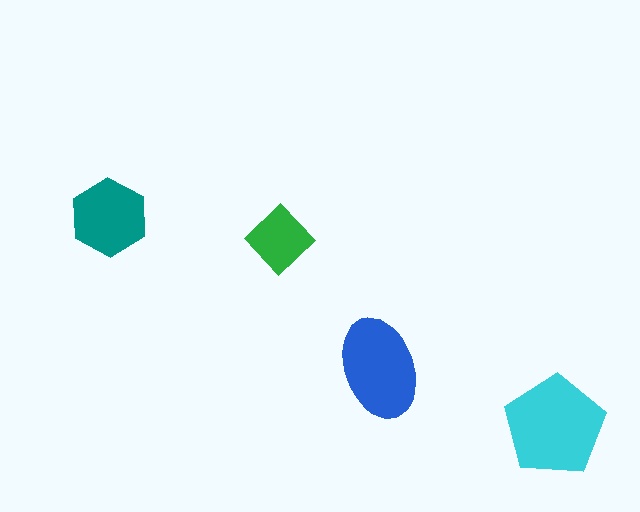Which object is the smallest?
The green diamond.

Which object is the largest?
The cyan pentagon.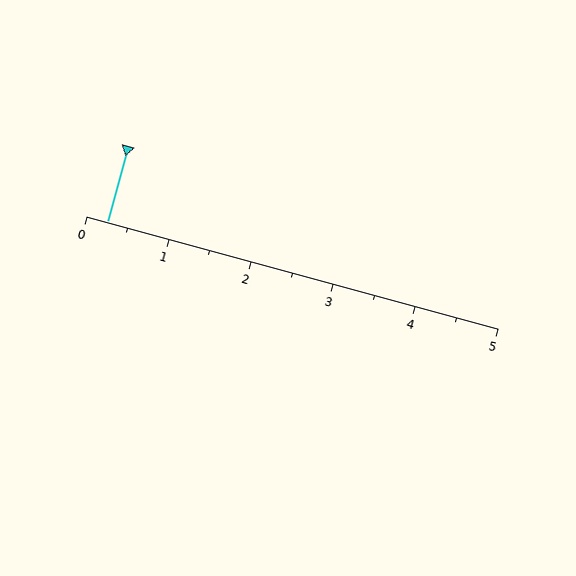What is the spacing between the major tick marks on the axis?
The major ticks are spaced 1 apart.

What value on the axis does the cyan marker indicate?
The marker indicates approximately 0.2.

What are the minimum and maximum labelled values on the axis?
The axis runs from 0 to 5.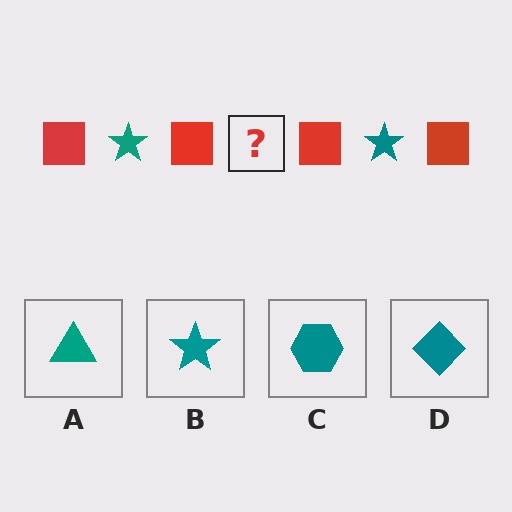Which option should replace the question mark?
Option B.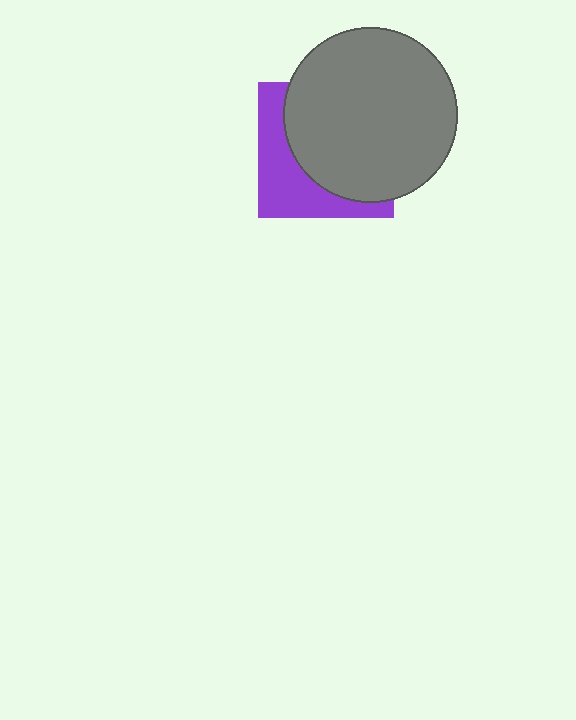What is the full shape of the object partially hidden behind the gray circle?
The partially hidden object is a purple square.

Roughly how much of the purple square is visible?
A small part of it is visible (roughly 37%).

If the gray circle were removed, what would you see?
You would see the complete purple square.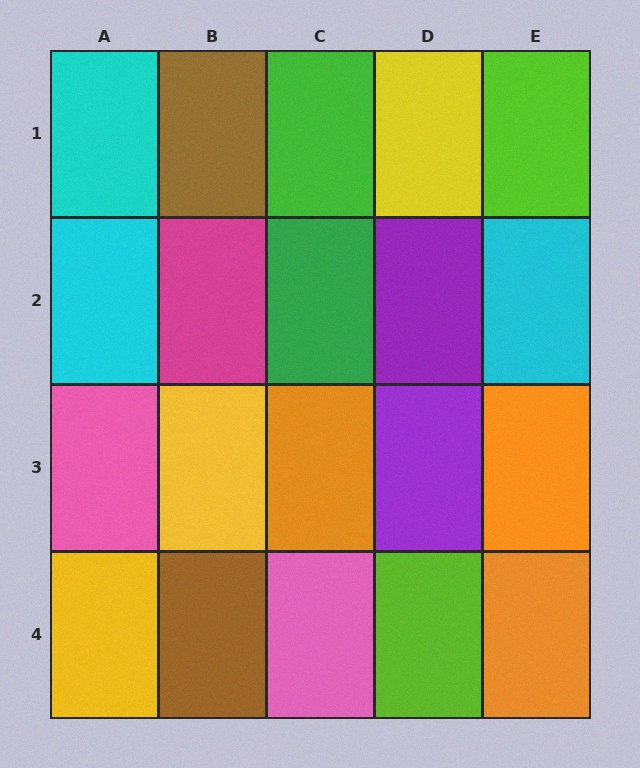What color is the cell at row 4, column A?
Yellow.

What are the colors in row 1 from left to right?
Cyan, brown, green, yellow, lime.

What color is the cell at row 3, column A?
Pink.